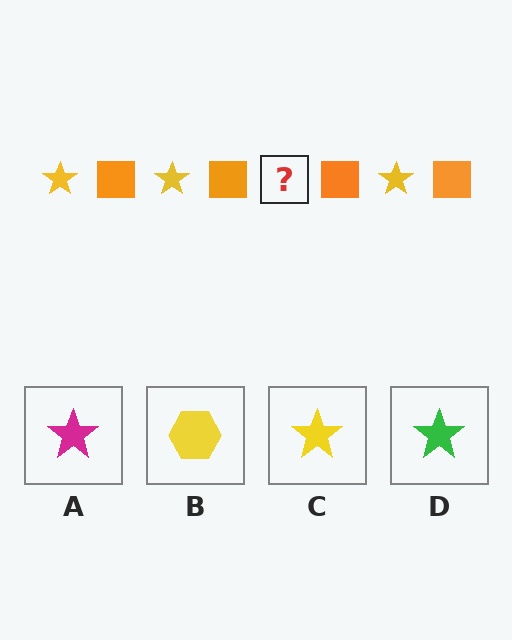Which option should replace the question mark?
Option C.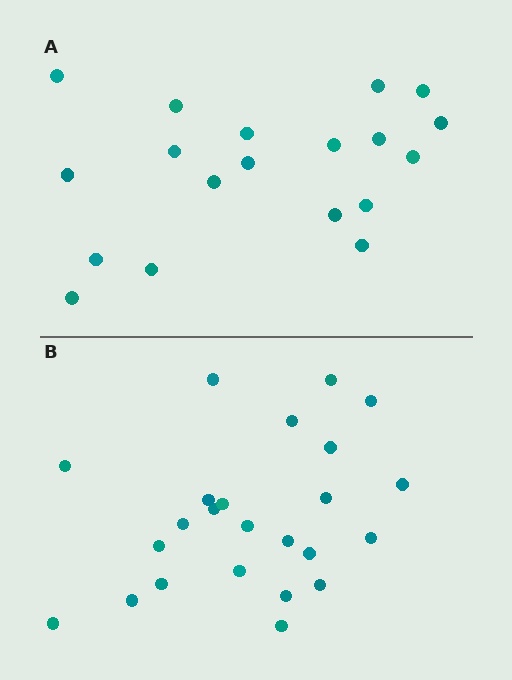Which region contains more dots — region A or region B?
Region B (the bottom region) has more dots.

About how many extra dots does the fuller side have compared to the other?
Region B has about 5 more dots than region A.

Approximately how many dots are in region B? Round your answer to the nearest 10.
About 20 dots. (The exact count is 24, which rounds to 20.)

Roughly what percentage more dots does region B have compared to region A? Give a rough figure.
About 25% more.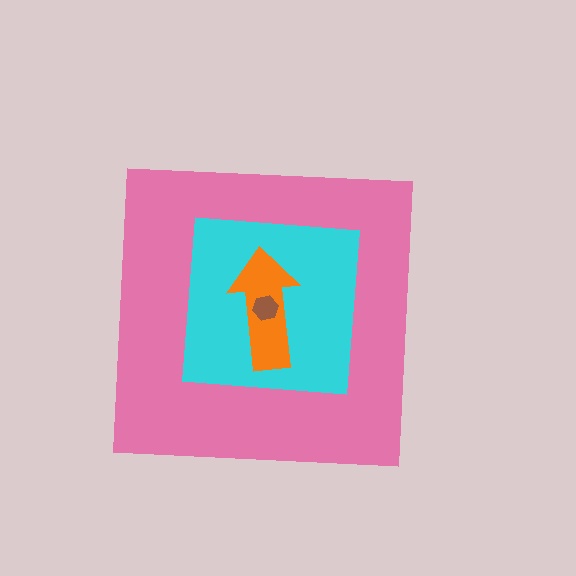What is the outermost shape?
The pink square.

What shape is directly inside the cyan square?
The orange arrow.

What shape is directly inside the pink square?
The cyan square.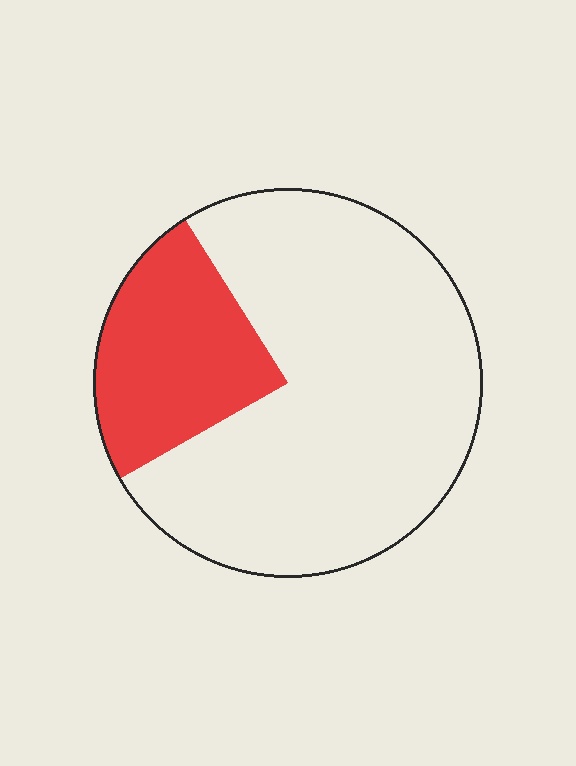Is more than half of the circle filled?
No.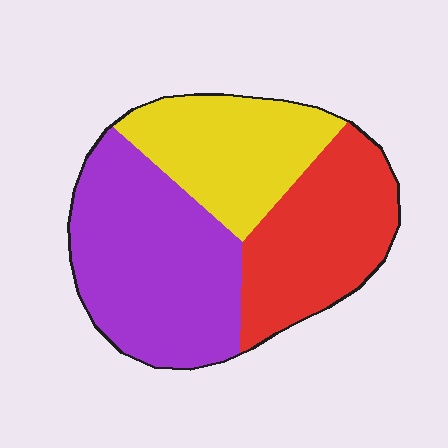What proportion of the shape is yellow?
Yellow takes up about one quarter (1/4) of the shape.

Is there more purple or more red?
Purple.